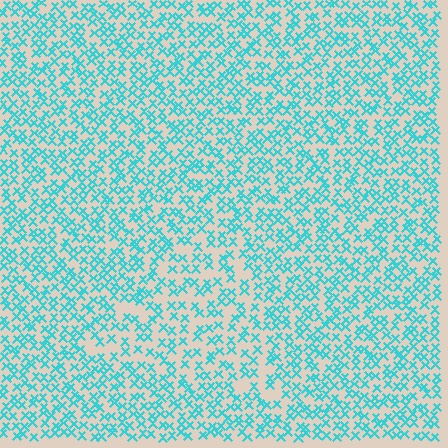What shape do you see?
I see a triangle.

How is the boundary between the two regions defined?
The boundary is defined by a change in element density (approximately 1.5x ratio). All elements are the same color, size, and shape.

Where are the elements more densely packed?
The elements are more densely packed outside the triangle boundary.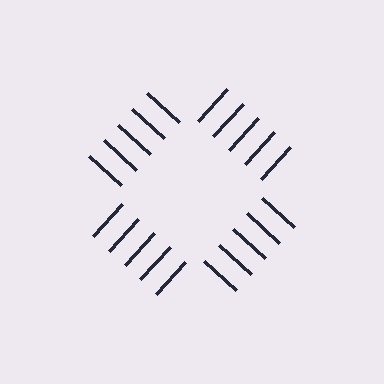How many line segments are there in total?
20 — 5 along each of the 4 edges.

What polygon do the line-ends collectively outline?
An illusory square — the line segments terminate on its edges but no continuous stroke is drawn.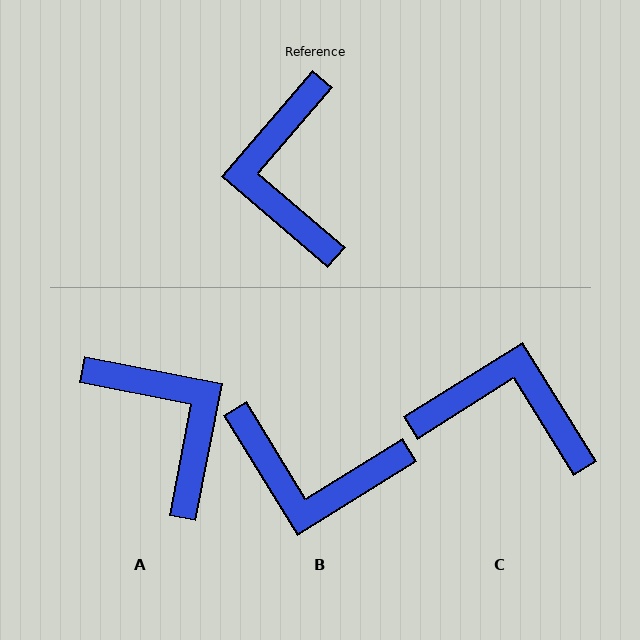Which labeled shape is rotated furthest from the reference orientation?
A, about 151 degrees away.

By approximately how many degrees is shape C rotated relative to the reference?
Approximately 108 degrees clockwise.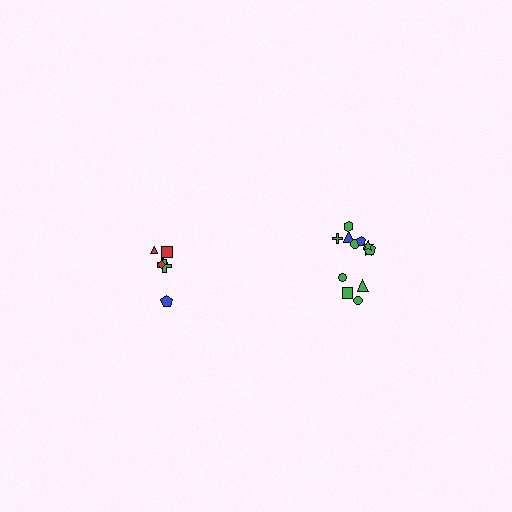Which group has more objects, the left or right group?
The right group.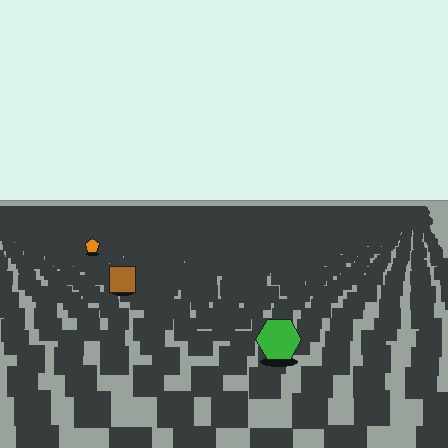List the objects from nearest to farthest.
From nearest to farthest: the green hexagon, the brown square, the orange pentagon.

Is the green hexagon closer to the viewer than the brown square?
Yes. The green hexagon is closer — you can tell from the texture gradient: the ground texture is coarser near it.